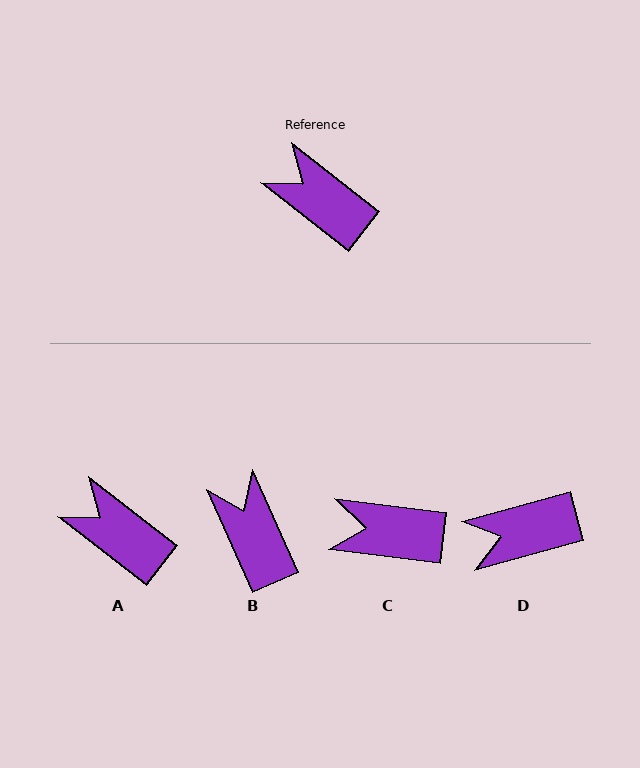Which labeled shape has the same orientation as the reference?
A.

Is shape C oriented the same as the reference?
No, it is off by about 31 degrees.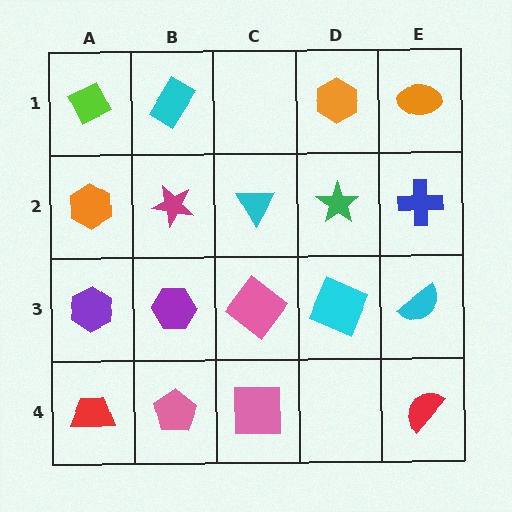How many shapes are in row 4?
4 shapes.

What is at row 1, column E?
An orange ellipse.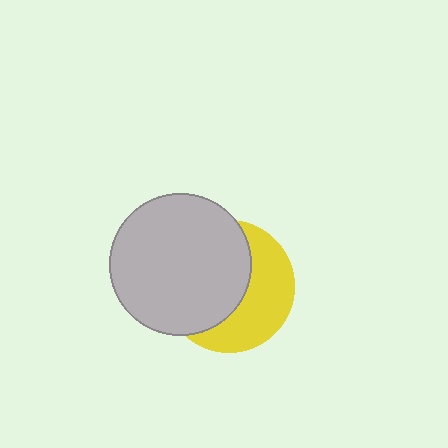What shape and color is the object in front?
The object in front is a light gray circle.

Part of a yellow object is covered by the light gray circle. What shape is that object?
It is a circle.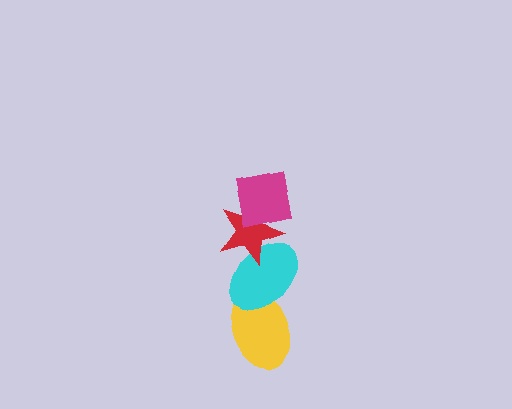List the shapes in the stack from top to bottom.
From top to bottom: the magenta square, the red star, the cyan ellipse, the yellow ellipse.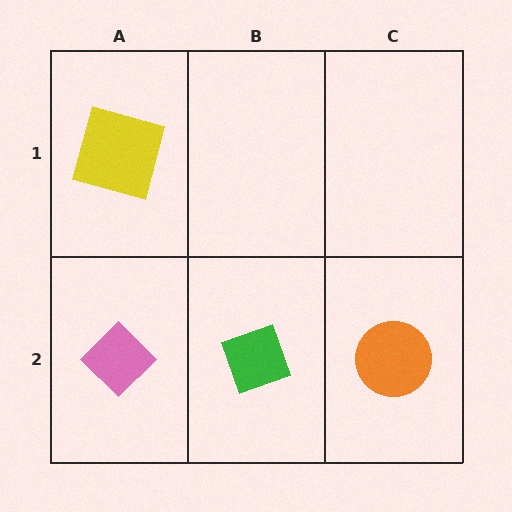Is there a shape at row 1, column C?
No, that cell is empty.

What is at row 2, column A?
A pink diamond.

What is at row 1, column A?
A yellow square.